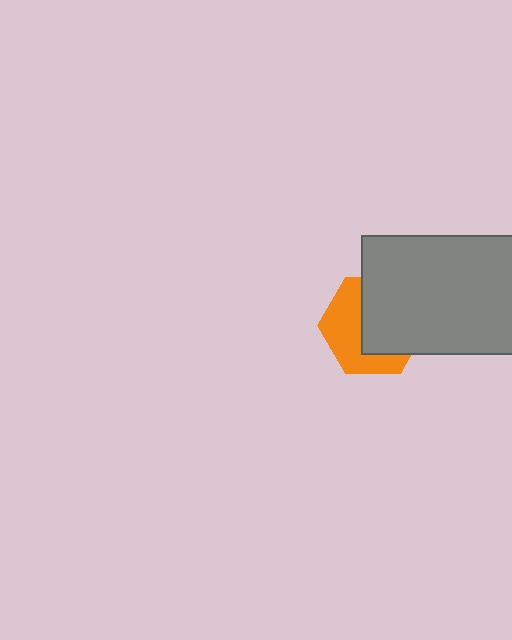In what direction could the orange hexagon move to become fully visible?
The orange hexagon could move toward the lower-left. That would shift it out from behind the gray rectangle entirely.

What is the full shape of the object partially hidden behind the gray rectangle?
The partially hidden object is an orange hexagon.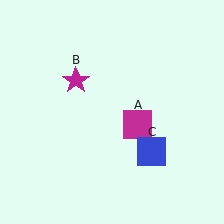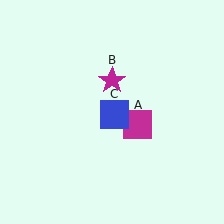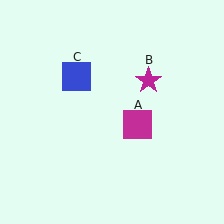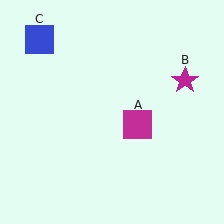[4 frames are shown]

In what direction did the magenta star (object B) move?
The magenta star (object B) moved right.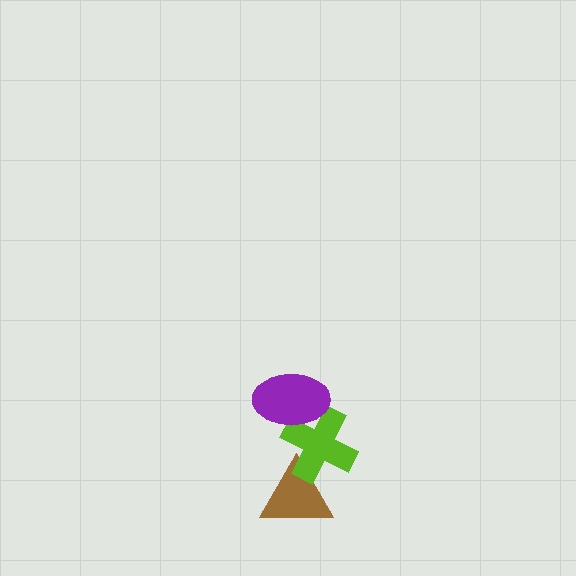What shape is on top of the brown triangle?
The lime cross is on top of the brown triangle.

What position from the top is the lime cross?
The lime cross is 2nd from the top.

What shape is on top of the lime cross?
The purple ellipse is on top of the lime cross.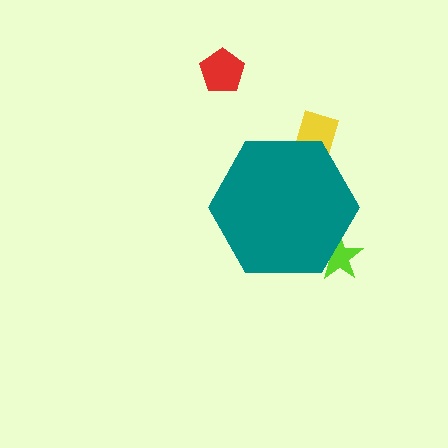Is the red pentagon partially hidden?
No, the red pentagon is fully visible.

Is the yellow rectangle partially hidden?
Yes, the yellow rectangle is partially hidden behind the teal hexagon.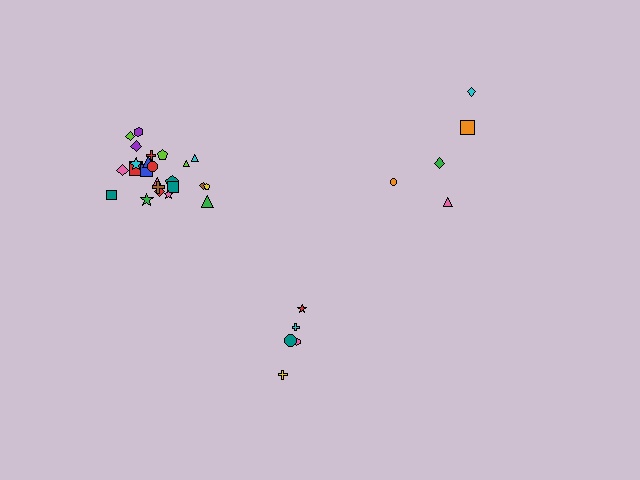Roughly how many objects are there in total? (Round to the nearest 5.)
Roughly 35 objects in total.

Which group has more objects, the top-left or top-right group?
The top-left group.